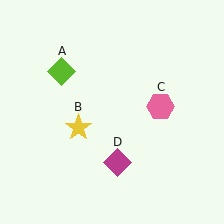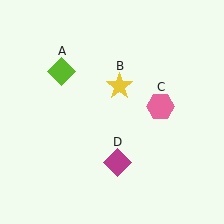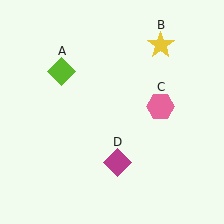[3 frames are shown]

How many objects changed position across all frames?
1 object changed position: yellow star (object B).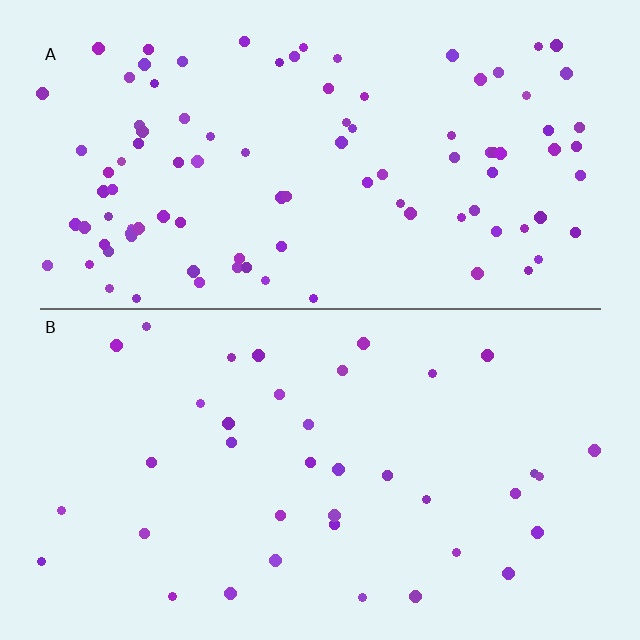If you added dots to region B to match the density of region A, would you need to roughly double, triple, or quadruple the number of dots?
Approximately triple.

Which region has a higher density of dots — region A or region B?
A (the top).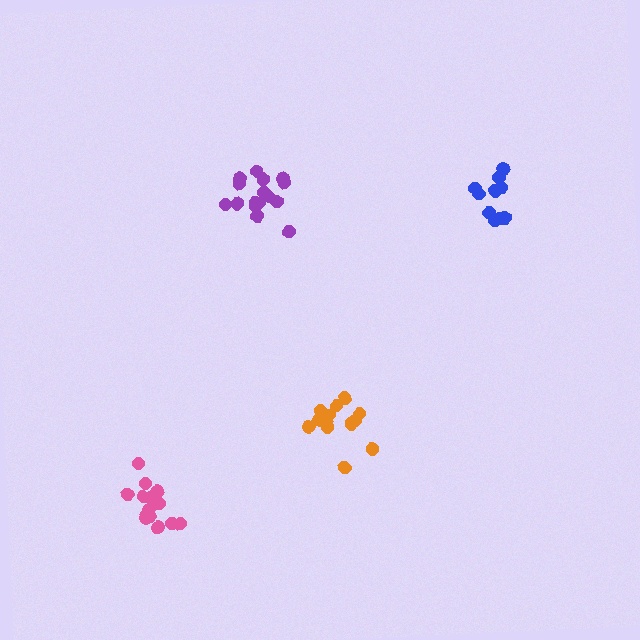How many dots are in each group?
Group 1: 14 dots, Group 2: 16 dots, Group 3: 10 dots, Group 4: 14 dots (54 total).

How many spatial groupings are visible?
There are 4 spatial groupings.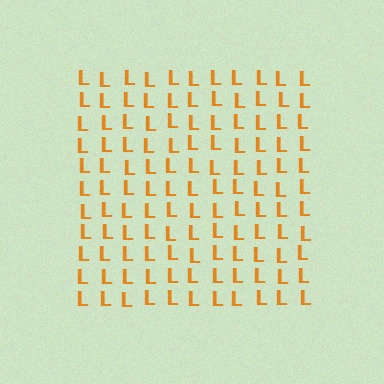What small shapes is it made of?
It is made of small letter L's.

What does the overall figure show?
The overall figure shows a square.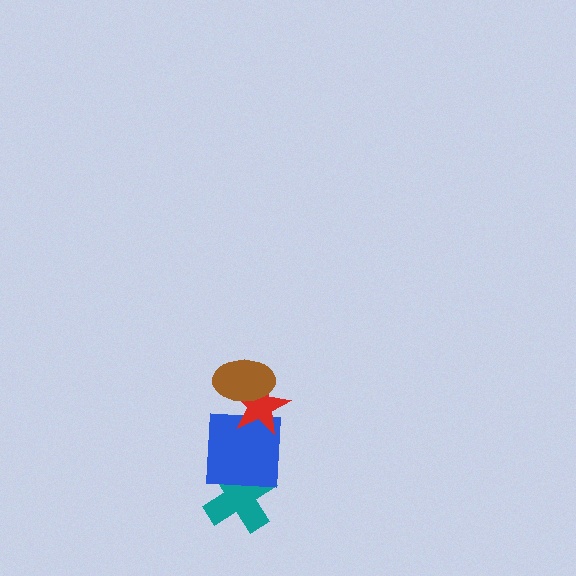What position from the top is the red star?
The red star is 2nd from the top.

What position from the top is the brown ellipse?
The brown ellipse is 1st from the top.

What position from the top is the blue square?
The blue square is 3rd from the top.